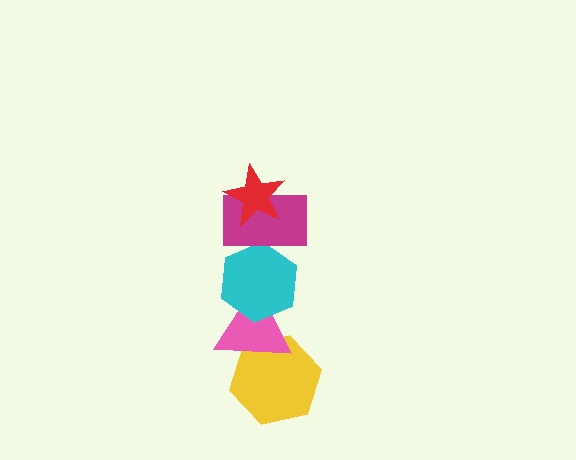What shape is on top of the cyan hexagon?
The magenta rectangle is on top of the cyan hexagon.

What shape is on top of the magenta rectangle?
The red star is on top of the magenta rectangle.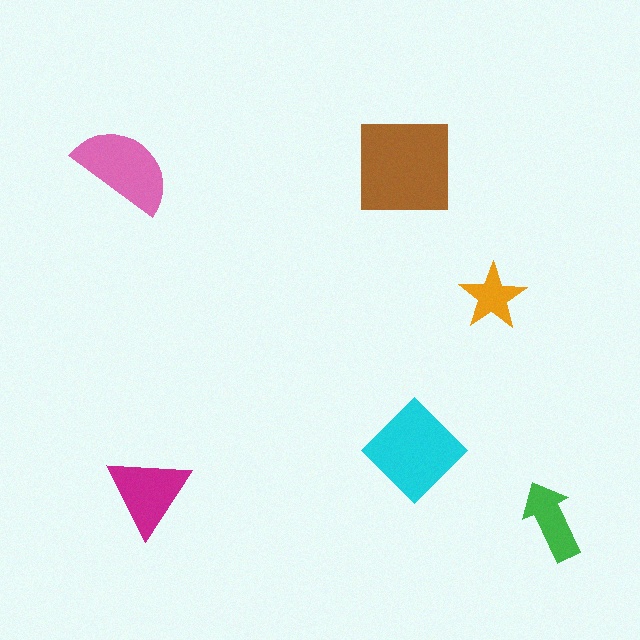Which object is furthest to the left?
The pink semicircle is leftmost.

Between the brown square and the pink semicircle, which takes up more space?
The brown square.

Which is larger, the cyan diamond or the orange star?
The cyan diamond.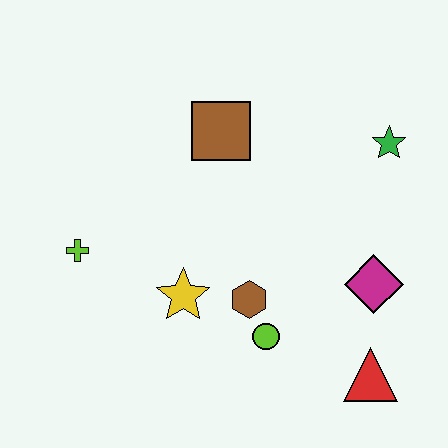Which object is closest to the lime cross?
The yellow star is closest to the lime cross.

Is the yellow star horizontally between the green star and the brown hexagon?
No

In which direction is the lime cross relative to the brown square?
The lime cross is to the left of the brown square.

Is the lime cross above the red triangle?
Yes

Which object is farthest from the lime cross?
The green star is farthest from the lime cross.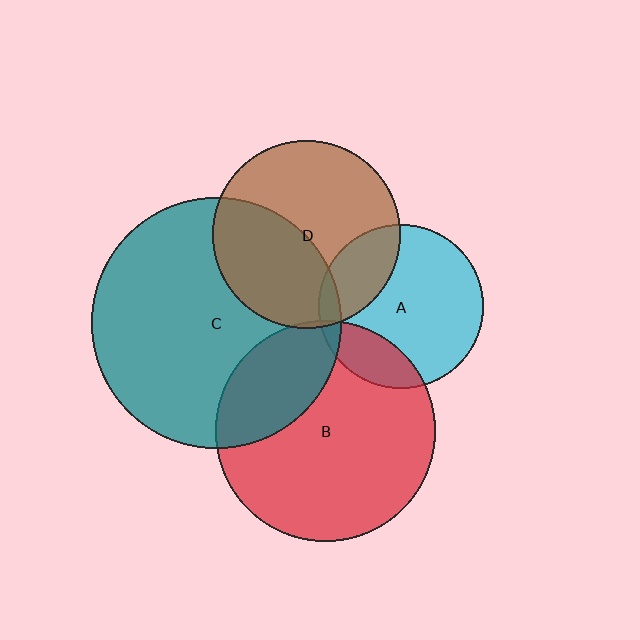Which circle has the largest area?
Circle C (teal).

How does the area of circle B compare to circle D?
Approximately 1.4 times.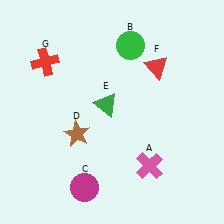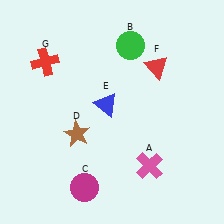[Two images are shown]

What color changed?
The triangle (E) changed from green in Image 1 to blue in Image 2.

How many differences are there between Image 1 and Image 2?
There is 1 difference between the two images.